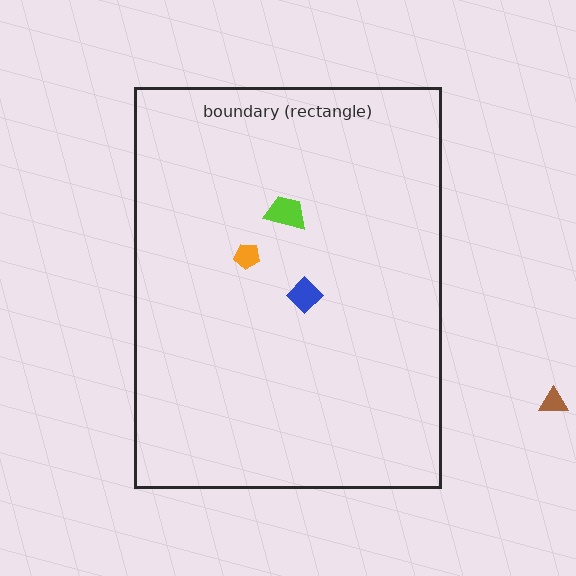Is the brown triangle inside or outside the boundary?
Outside.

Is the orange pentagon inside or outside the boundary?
Inside.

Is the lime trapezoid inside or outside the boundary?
Inside.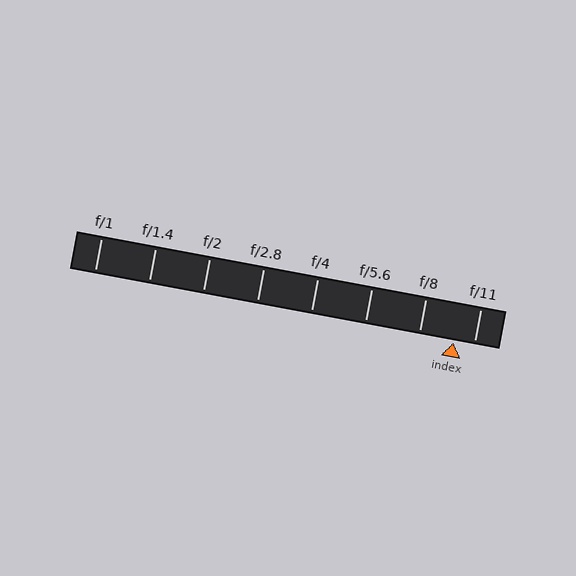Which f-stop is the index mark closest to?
The index mark is closest to f/11.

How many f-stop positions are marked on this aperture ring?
There are 8 f-stop positions marked.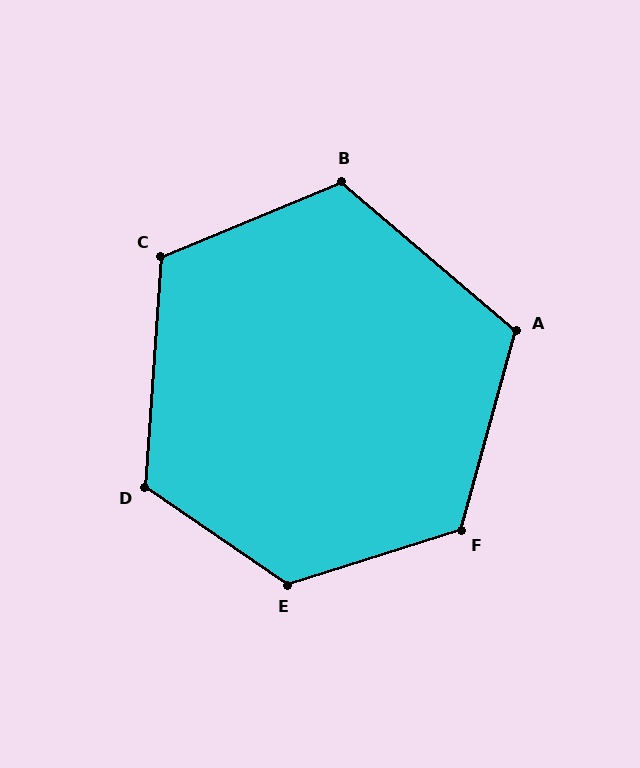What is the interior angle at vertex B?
Approximately 117 degrees (obtuse).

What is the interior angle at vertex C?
Approximately 117 degrees (obtuse).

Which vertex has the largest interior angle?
E, at approximately 128 degrees.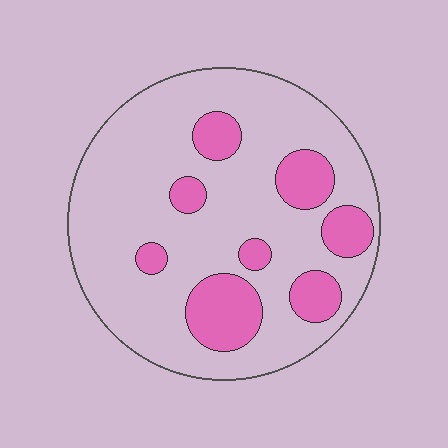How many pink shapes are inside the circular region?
8.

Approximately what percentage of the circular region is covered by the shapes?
Approximately 20%.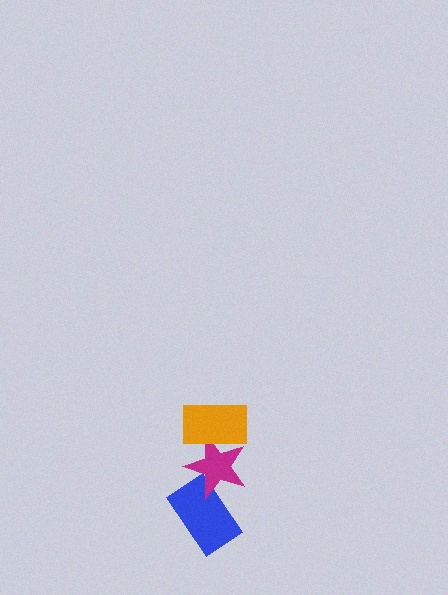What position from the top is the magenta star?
The magenta star is 2nd from the top.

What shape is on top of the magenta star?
The orange rectangle is on top of the magenta star.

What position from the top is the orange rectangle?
The orange rectangle is 1st from the top.